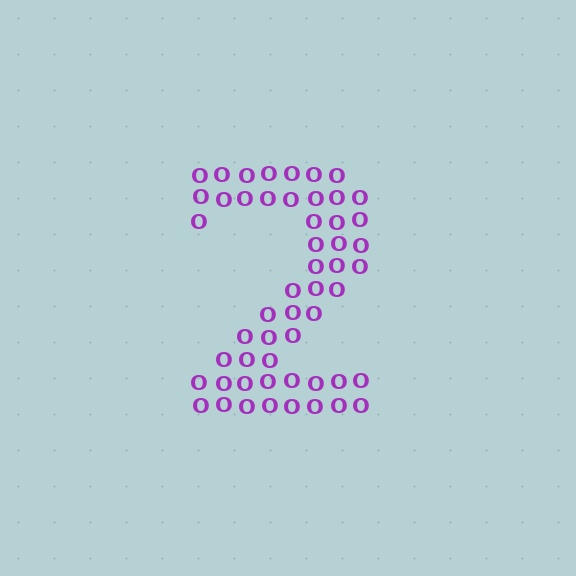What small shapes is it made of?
It is made of small letter O's.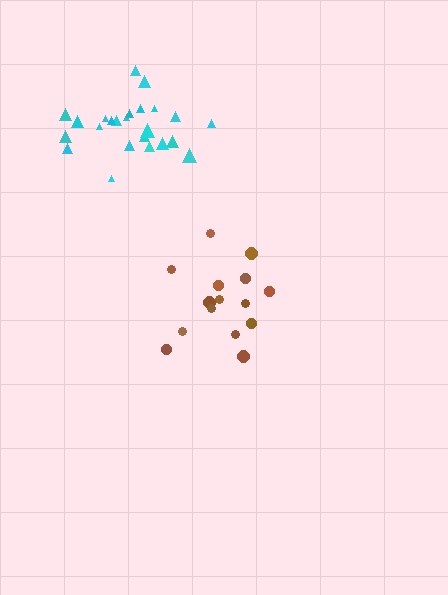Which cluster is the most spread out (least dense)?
Brown.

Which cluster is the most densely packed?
Cyan.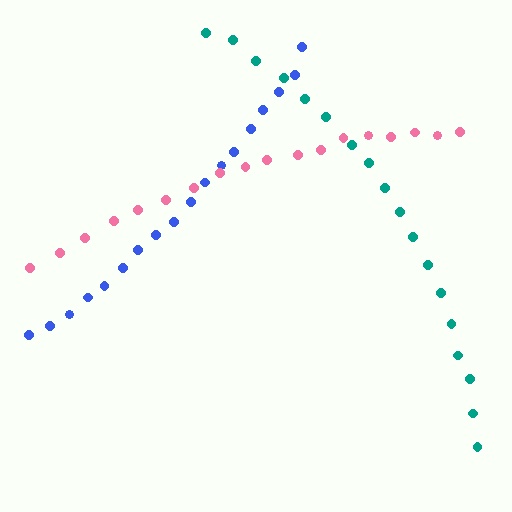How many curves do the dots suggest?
There are 3 distinct paths.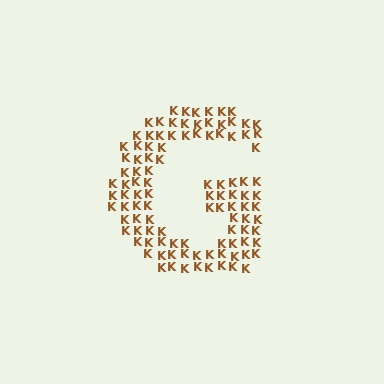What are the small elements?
The small elements are letter K's.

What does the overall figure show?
The overall figure shows the letter G.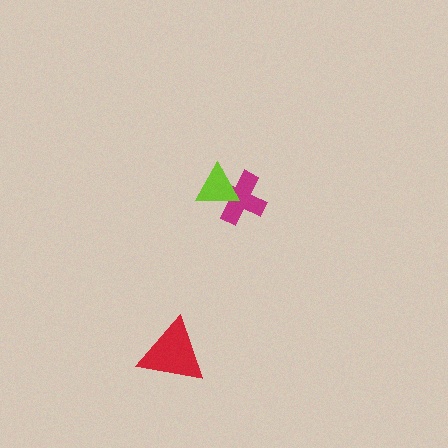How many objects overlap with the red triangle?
0 objects overlap with the red triangle.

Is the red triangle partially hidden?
No, no other shape covers it.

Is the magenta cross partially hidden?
Yes, it is partially covered by another shape.